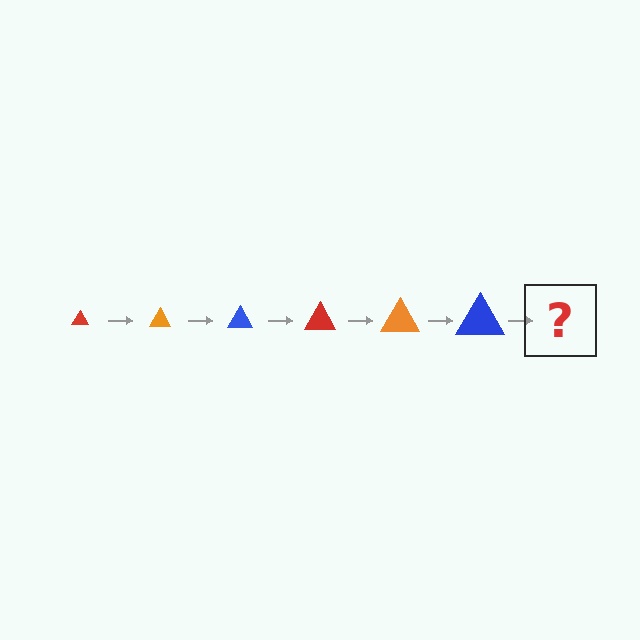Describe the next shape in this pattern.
It should be a red triangle, larger than the previous one.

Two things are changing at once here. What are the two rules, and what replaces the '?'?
The two rules are that the triangle grows larger each step and the color cycles through red, orange, and blue. The '?' should be a red triangle, larger than the previous one.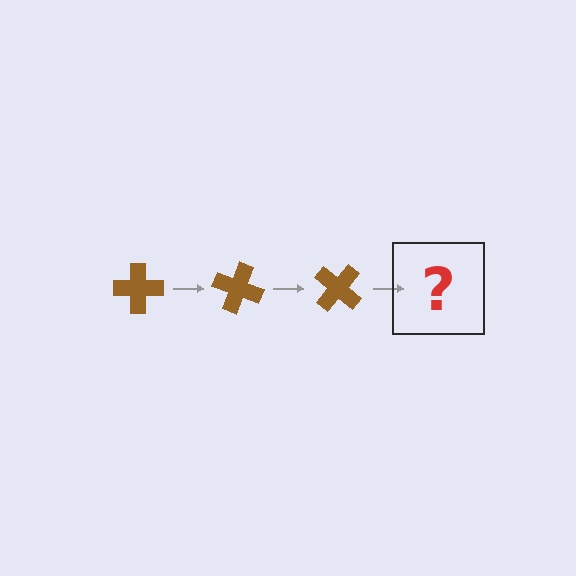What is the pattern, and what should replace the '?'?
The pattern is that the cross rotates 20 degrees each step. The '?' should be a brown cross rotated 60 degrees.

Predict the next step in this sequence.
The next step is a brown cross rotated 60 degrees.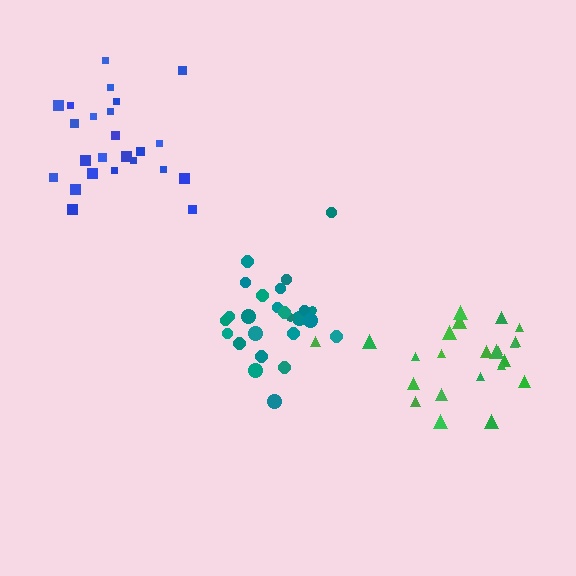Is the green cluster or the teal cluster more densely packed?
Teal.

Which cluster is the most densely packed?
Teal.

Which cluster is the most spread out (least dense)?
Blue.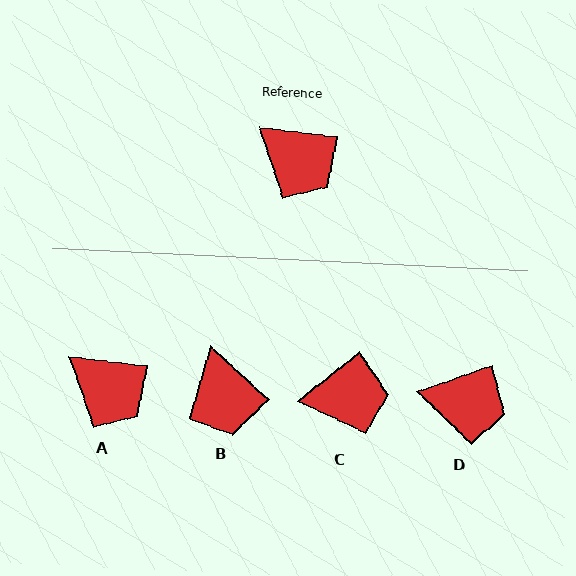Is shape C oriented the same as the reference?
No, it is off by about 46 degrees.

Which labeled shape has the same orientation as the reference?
A.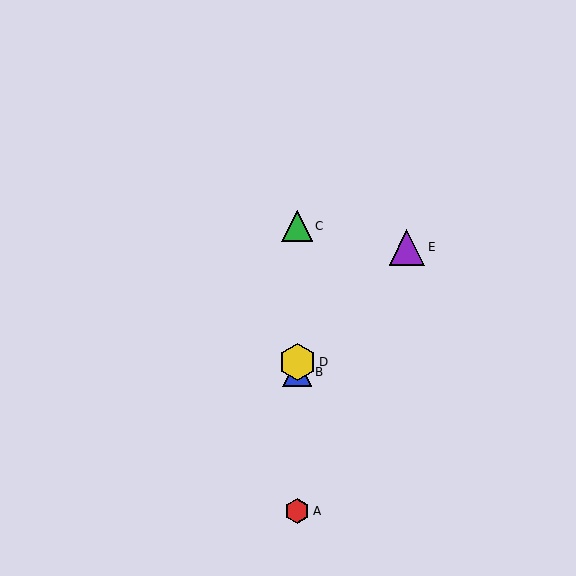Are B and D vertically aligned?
Yes, both are at x≈297.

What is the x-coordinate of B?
Object B is at x≈297.